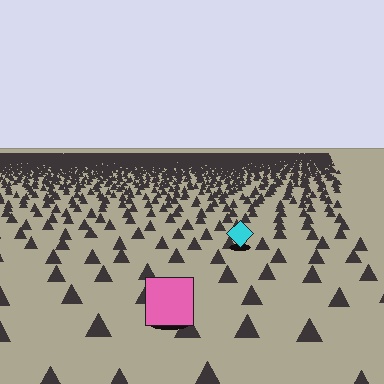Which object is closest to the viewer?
The pink square is closest. The texture marks near it are larger and more spread out.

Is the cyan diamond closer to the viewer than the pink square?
No. The pink square is closer — you can tell from the texture gradient: the ground texture is coarser near it.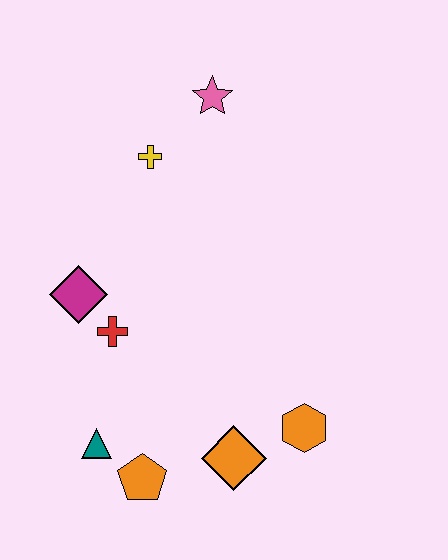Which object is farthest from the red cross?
The pink star is farthest from the red cross.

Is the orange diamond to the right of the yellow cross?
Yes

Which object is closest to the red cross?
The magenta diamond is closest to the red cross.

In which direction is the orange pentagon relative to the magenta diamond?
The orange pentagon is below the magenta diamond.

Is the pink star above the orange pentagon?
Yes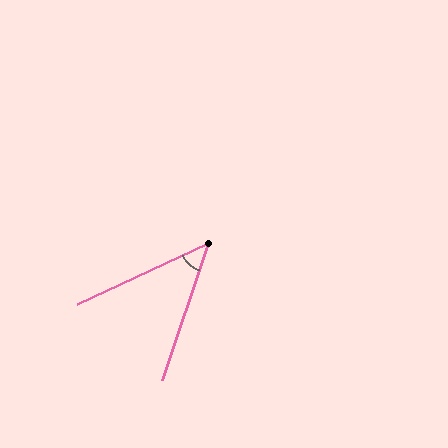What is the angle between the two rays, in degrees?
Approximately 46 degrees.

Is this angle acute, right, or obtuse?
It is acute.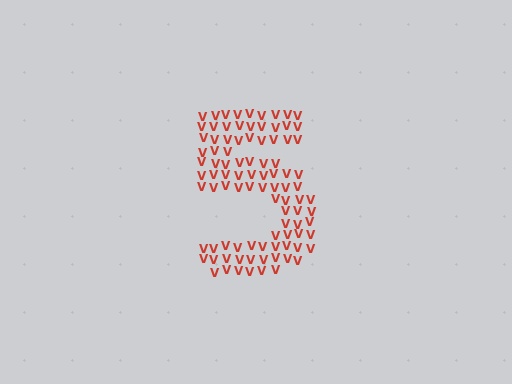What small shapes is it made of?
It is made of small letter V's.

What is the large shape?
The large shape is the digit 5.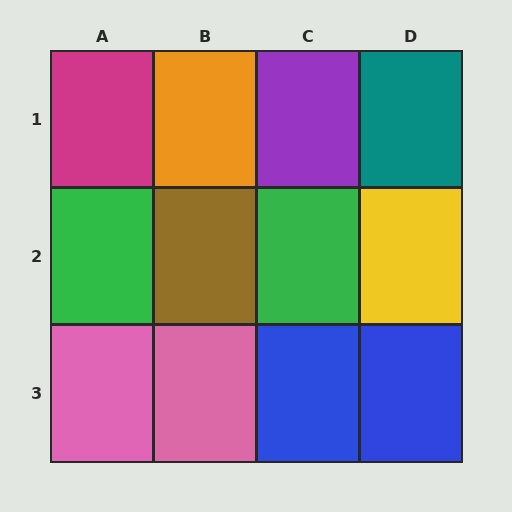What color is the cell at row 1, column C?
Purple.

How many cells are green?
2 cells are green.